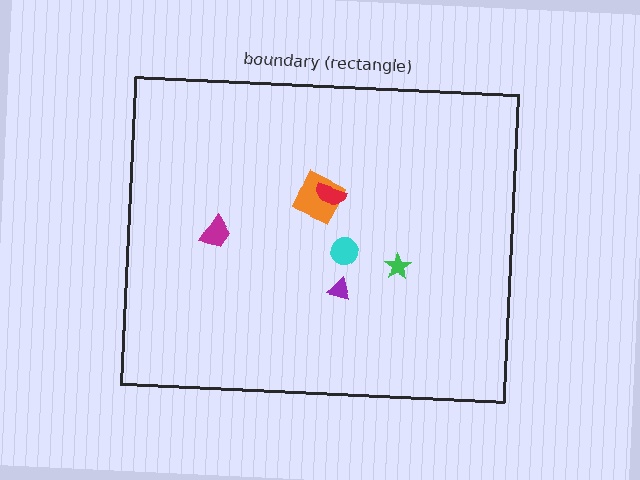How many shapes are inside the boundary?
6 inside, 0 outside.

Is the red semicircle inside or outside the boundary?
Inside.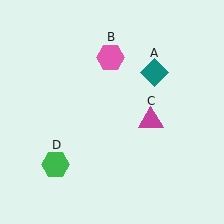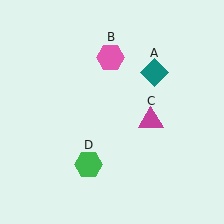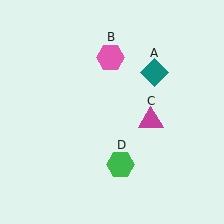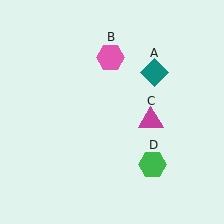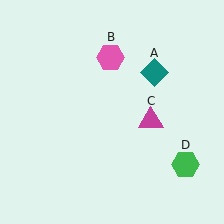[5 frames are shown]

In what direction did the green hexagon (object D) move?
The green hexagon (object D) moved right.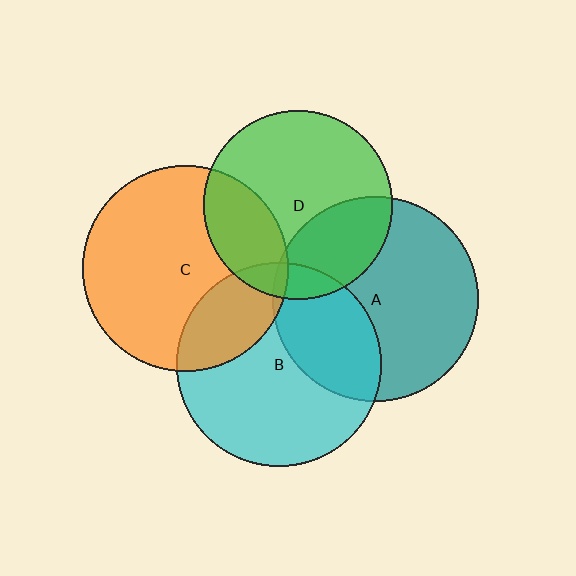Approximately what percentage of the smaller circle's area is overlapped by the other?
Approximately 25%.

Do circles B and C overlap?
Yes.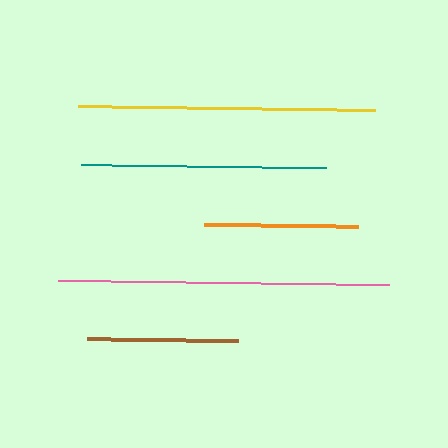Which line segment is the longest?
The pink line is the longest at approximately 332 pixels.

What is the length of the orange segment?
The orange segment is approximately 154 pixels long.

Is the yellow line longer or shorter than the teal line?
The yellow line is longer than the teal line.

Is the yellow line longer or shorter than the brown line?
The yellow line is longer than the brown line.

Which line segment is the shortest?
The brown line is the shortest at approximately 151 pixels.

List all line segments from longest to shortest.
From longest to shortest: pink, yellow, teal, orange, brown.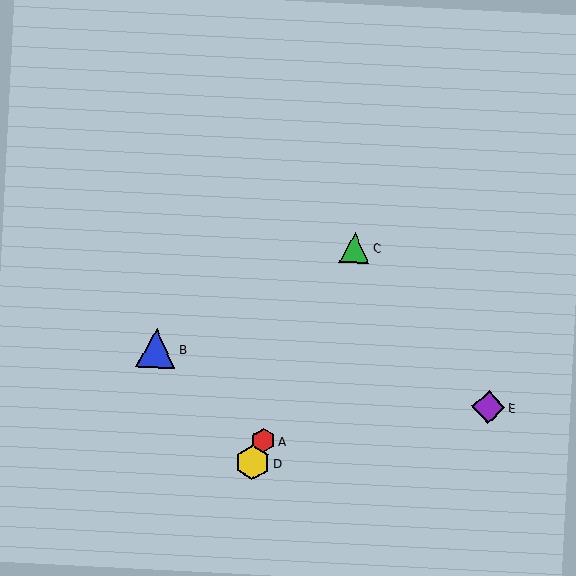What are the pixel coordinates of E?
Object E is at (488, 407).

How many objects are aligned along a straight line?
3 objects (A, C, D) are aligned along a straight line.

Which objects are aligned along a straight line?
Objects A, C, D are aligned along a straight line.